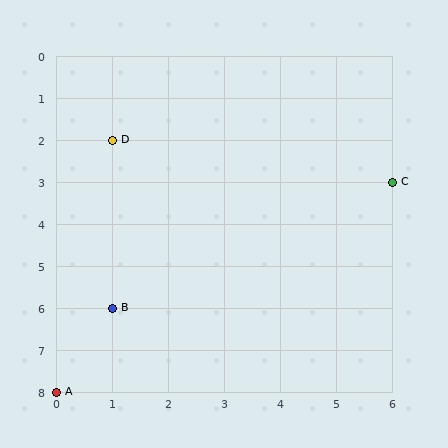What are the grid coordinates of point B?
Point B is at grid coordinates (1, 6).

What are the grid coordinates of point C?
Point C is at grid coordinates (6, 3).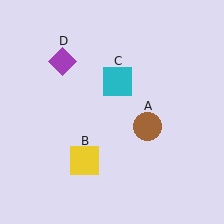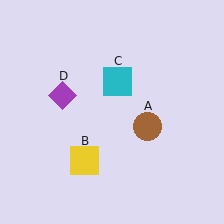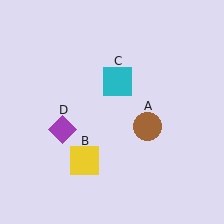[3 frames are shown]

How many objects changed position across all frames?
1 object changed position: purple diamond (object D).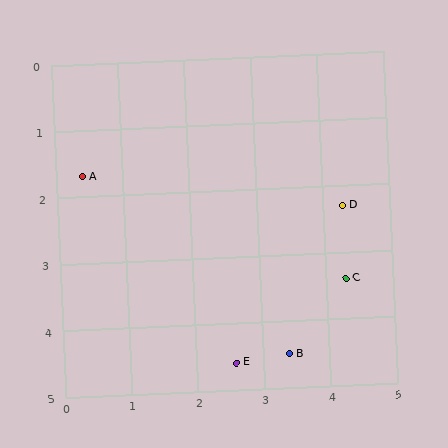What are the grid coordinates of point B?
Point B is at approximately (3.4, 4.5).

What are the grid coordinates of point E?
Point E is at approximately (2.6, 4.6).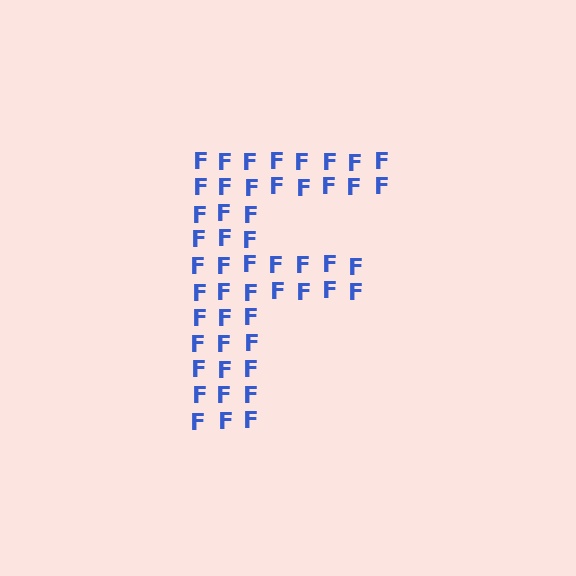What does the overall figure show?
The overall figure shows the letter F.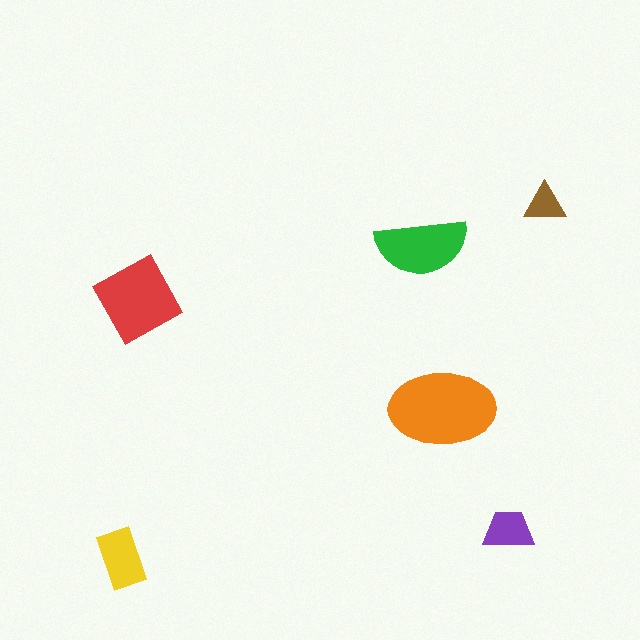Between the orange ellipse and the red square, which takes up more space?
The orange ellipse.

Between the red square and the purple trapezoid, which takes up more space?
The red square.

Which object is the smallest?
The brown triangle.